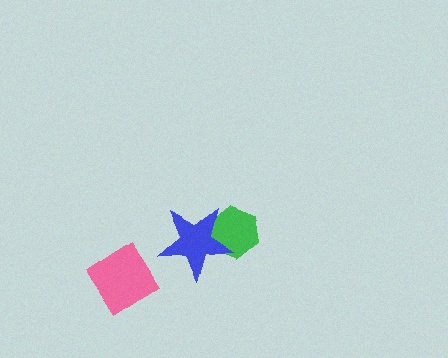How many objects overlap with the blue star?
1 object overlaps with the blue star.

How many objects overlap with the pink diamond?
0 objects overlap with the pink diamond.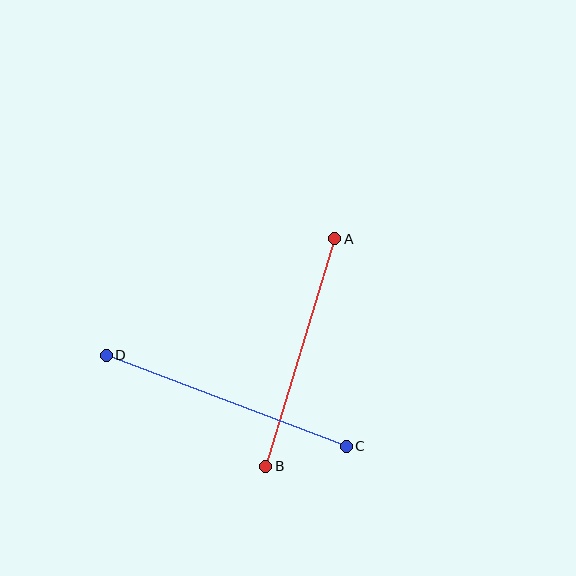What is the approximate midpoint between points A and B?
The midpoint is at approximately (300, 353) pixels.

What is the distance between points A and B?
The distance is approximately 238 pixels.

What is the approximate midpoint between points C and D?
The midpoint is at approximately (226, 401) pixels.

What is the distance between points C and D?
The distance is approximately 257 pixels.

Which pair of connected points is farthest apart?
Points C and D are farthest apart.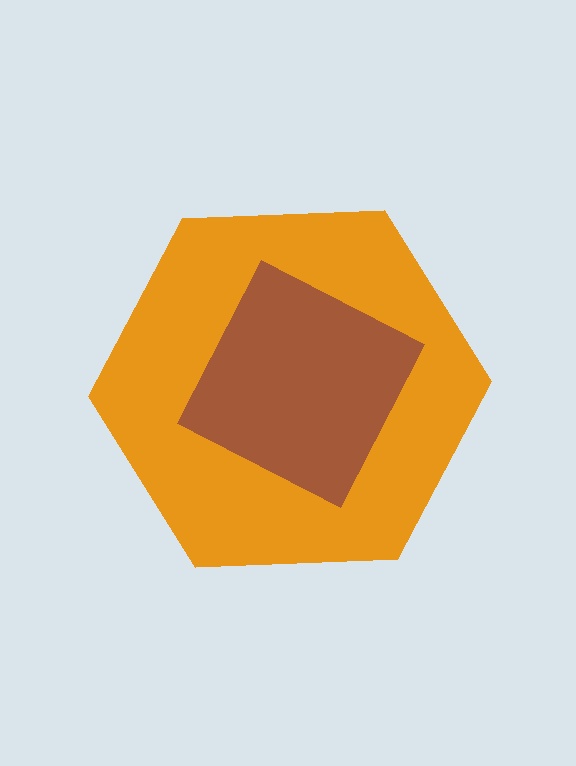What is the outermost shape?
The orange hexagon.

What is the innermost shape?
The brown diamond.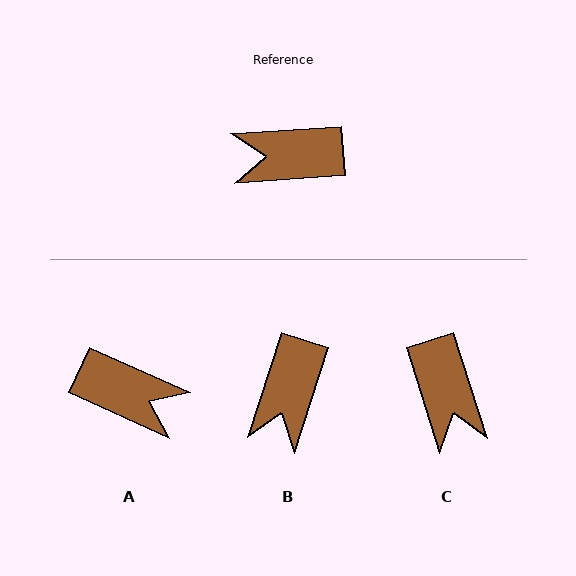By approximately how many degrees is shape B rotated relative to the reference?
Approximately 68 degrees counter-clockwise.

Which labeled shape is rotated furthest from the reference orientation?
A, about 152 degrees away.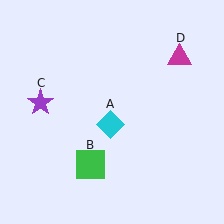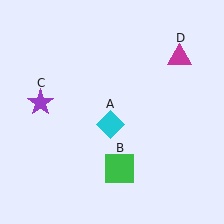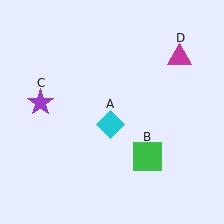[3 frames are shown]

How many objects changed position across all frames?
1 object changed position: green square (object B).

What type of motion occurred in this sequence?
The green square (object B) rotated counterclockwise around the center of the scene.